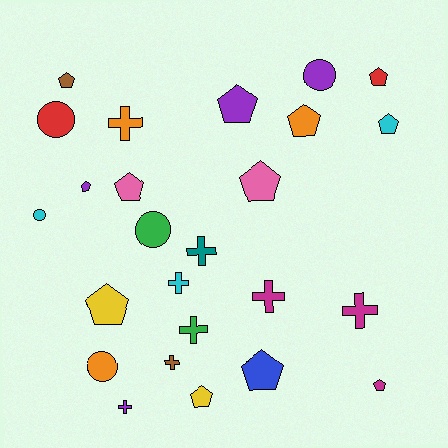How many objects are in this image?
There are 25 objects.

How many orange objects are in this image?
There are 3 orange objects.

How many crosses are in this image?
There are 8 crosses.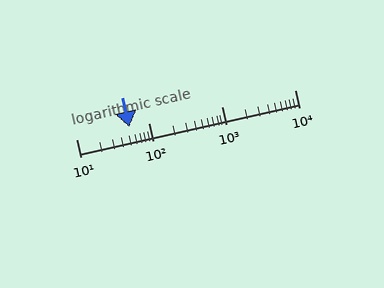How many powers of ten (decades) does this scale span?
The scale spans 3 decades, from 10 to 10000.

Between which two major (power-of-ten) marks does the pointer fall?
The pointer is between 10 and 100.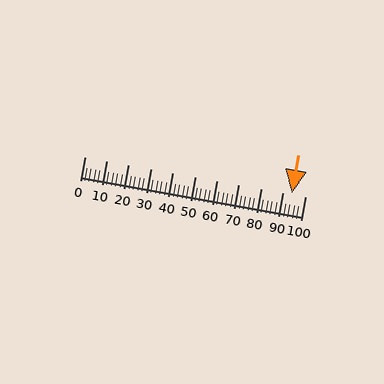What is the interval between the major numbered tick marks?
The major tick marks are spaced 10 units apart.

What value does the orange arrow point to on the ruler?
The orange arrow points to approximately 94.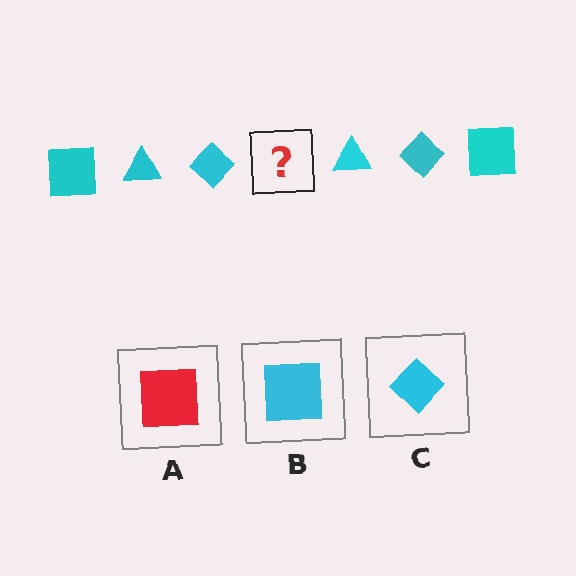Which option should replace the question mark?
Option B.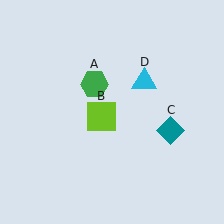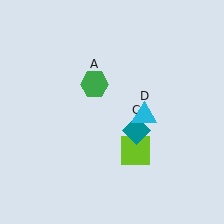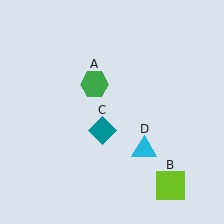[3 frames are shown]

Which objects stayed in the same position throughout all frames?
Green hexagon (object A) remained stationary.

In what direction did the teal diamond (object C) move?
The teal diamond (object C) moved left.